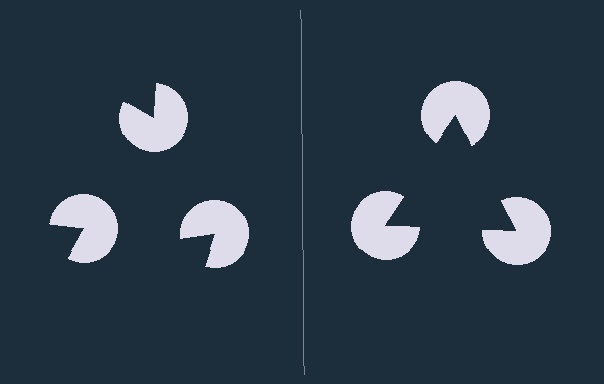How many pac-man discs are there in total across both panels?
6 — 3 on each side.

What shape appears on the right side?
An illusory triangle.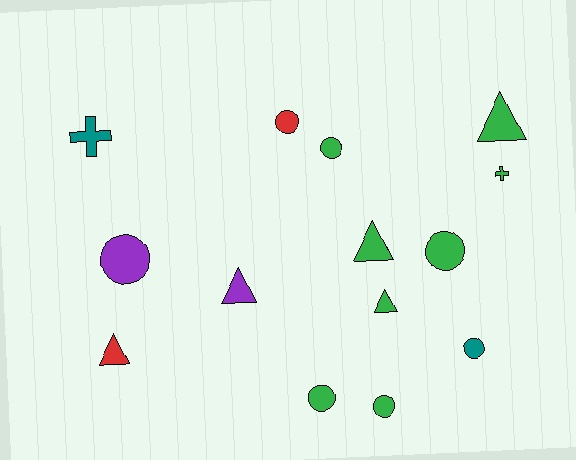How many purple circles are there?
There is 1 purple circle.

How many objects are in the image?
There are 14 objects.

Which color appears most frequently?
Green, with 8 objects.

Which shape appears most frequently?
Circle, with 7 objects.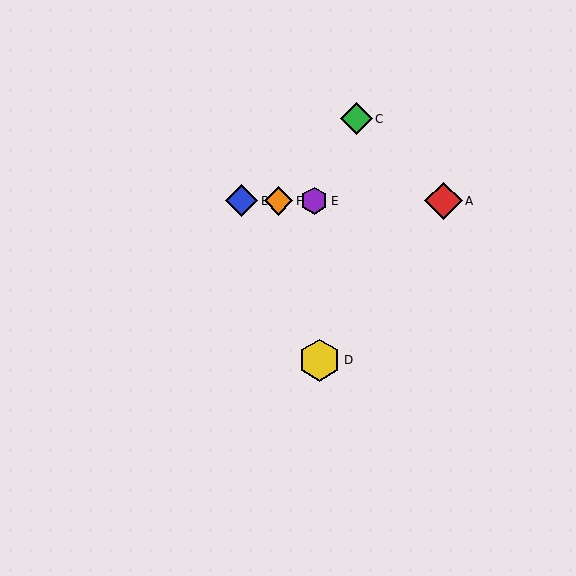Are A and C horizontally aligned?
No, A is at y≈201 and C is at y≈119.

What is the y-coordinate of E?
Object E is at y≈201.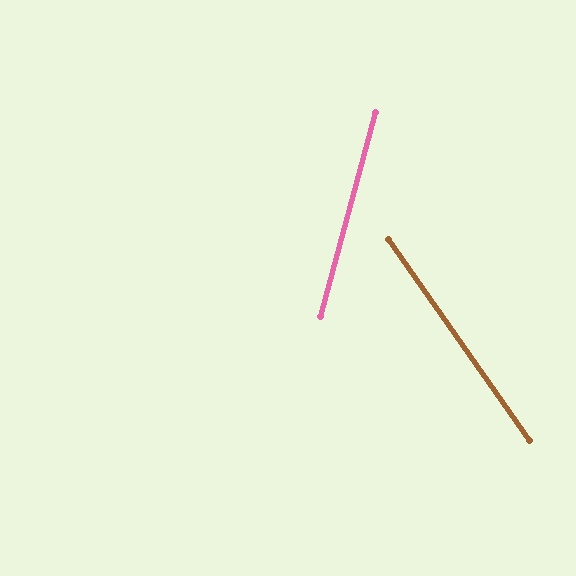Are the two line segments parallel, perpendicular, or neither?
Neither parallel nor perpendicular — they differ by about 50°.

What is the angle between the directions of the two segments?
Approximately 50 degrees.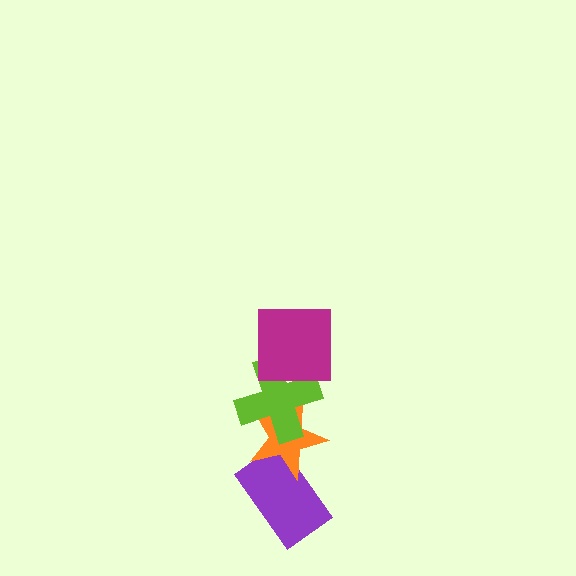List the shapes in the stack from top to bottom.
From top to bottom: the magenta square, the lime cross, the orange star, the purple rectangle.